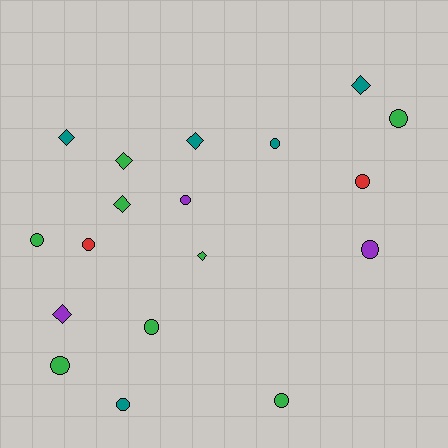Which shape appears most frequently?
Circle, with 11 objects.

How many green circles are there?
There are 5 green circles.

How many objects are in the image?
There are 18 objects.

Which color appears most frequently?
Green, with 8 objects.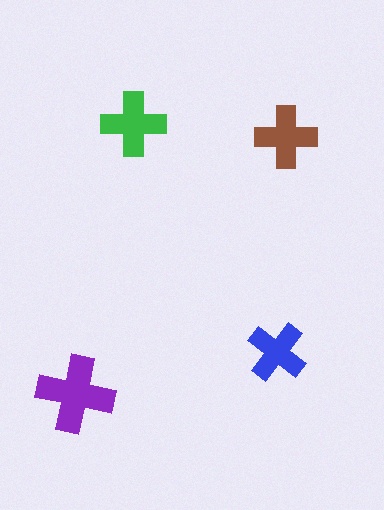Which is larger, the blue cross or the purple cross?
The purple one.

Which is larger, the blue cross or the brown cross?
The brown one.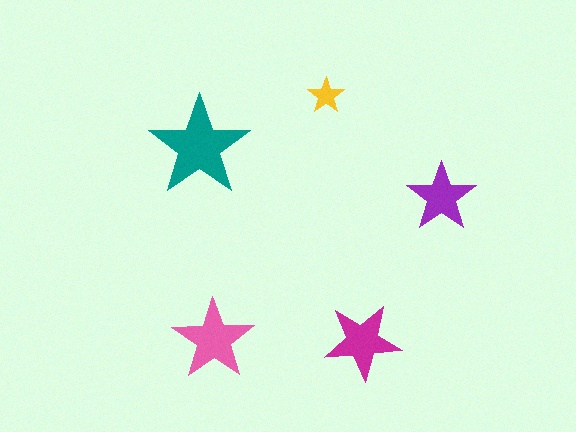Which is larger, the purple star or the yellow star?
The purple one.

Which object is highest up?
The yellow star is topmost.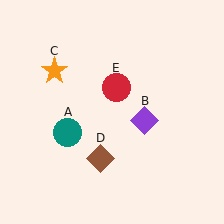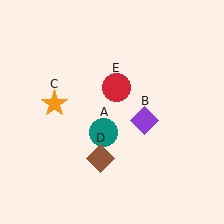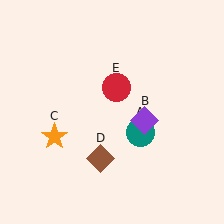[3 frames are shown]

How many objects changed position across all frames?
2 objects changed position: teal circle (object A), orange star (object C).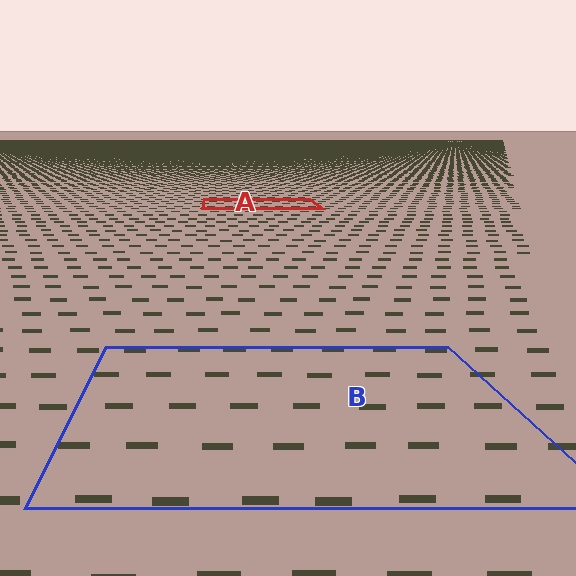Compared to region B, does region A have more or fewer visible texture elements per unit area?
Region A has more texture elements per unit area — they are packed more densely because it is farther away.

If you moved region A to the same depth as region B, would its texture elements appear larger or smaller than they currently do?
They would appear larger. At a closer depth, the same texture elements are projected at a bigger on-screen size.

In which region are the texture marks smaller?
The texture marks are smaller in region A, because it is farther away.